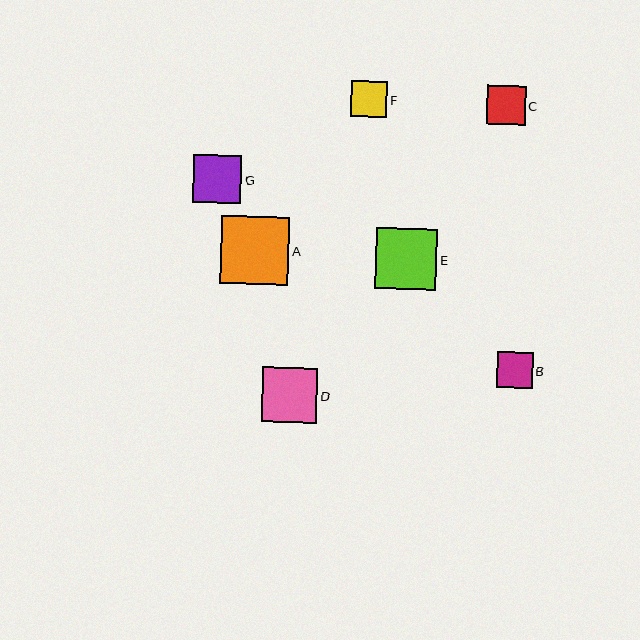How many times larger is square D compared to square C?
Square D is approximately 1.4 times the size of square C.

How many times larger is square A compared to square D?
Square A is approximately 1.2 times the size of square D.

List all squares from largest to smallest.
From largest to smallest: A, E, D, G, C, F, B.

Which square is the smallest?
Square B is the smallest with a size of approximately 35 pixels.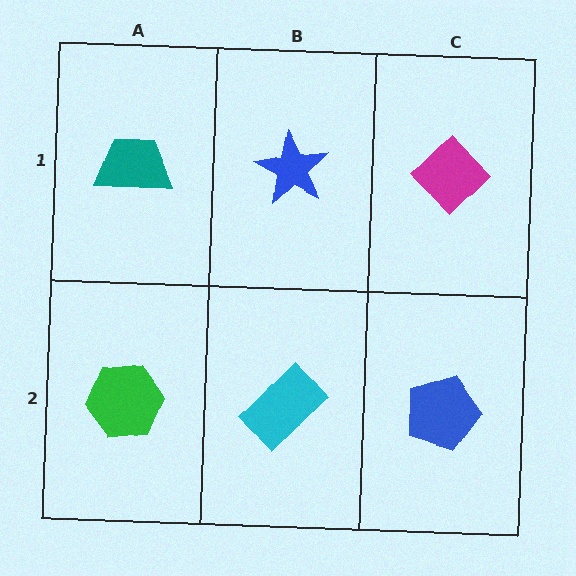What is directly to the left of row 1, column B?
A teal trapezoid.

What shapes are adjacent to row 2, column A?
A teal trapezoid (row 1, column A), a cyan rectangle (row 2, column B).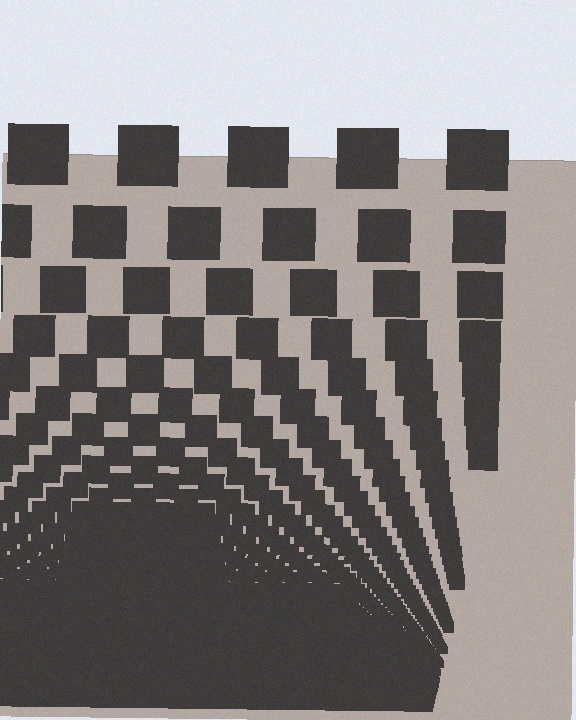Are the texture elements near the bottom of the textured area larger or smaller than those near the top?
Smaller. The gradient is inverted — elements near the bottom are smaller and denser.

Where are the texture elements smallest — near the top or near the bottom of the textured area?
Near the bottom.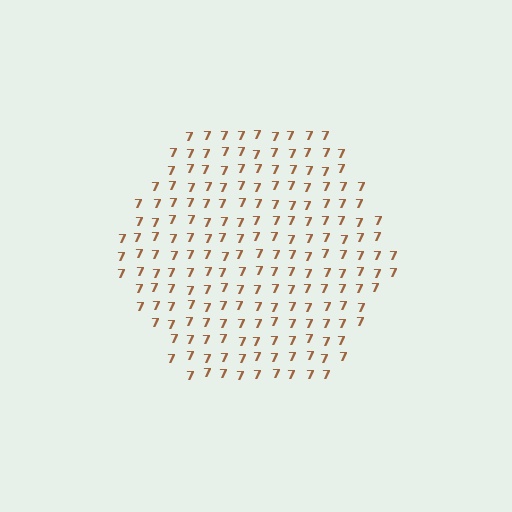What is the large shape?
The large shape is a hexagon.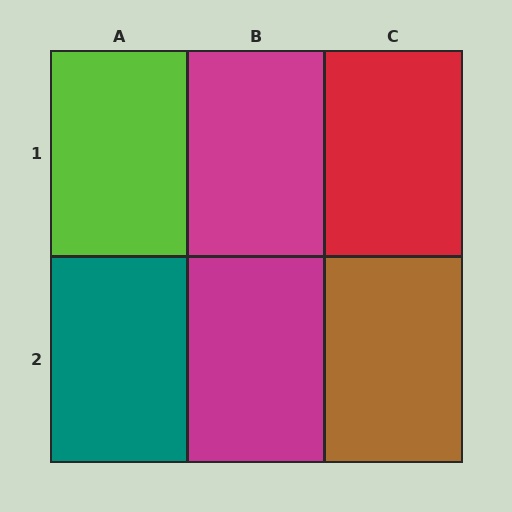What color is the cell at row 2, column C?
Brown.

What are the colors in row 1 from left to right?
Lime, magenta, red.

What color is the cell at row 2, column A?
Teal.